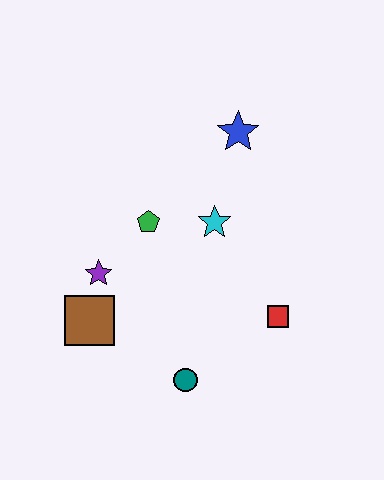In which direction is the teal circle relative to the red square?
The teal circle is to the left of the red square.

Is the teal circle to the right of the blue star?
No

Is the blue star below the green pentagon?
No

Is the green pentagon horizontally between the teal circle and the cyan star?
No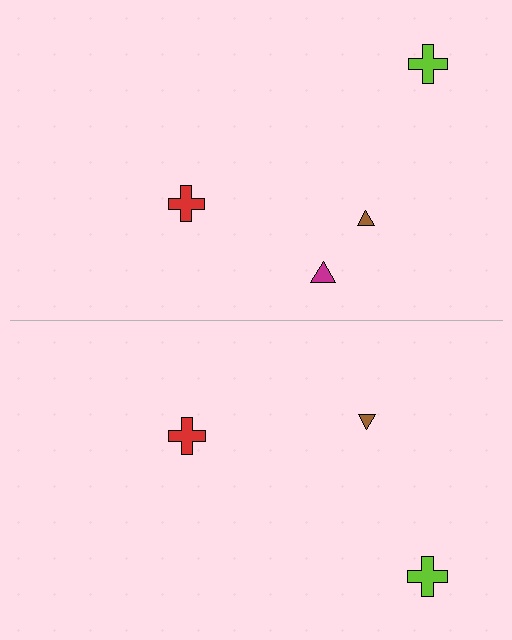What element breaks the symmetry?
A magenta triangle is missing from the bottom side.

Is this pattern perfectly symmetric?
No, the pattern is not perfectly symmetric. A magenta triangle is missing from the bottom side.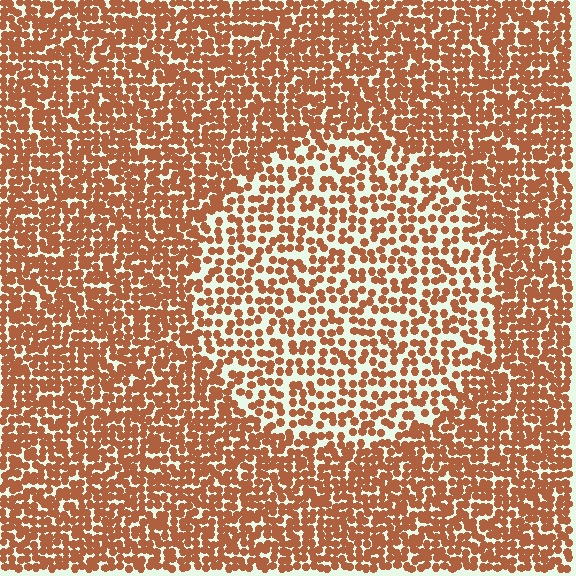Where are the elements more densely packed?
The elements are more densely packed outside the circle boundary.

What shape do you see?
I see a circle.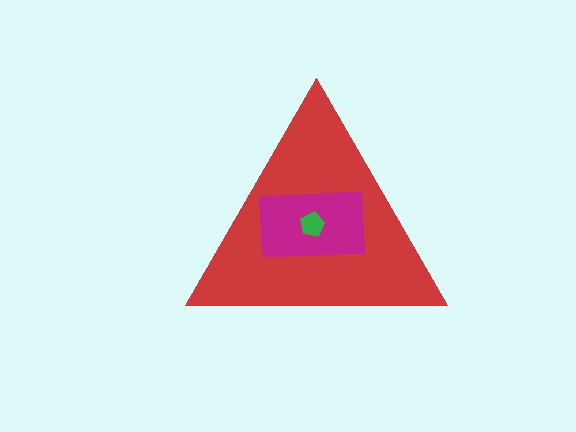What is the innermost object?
The green pentagon.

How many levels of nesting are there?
3.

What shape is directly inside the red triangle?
The magenta rectangle.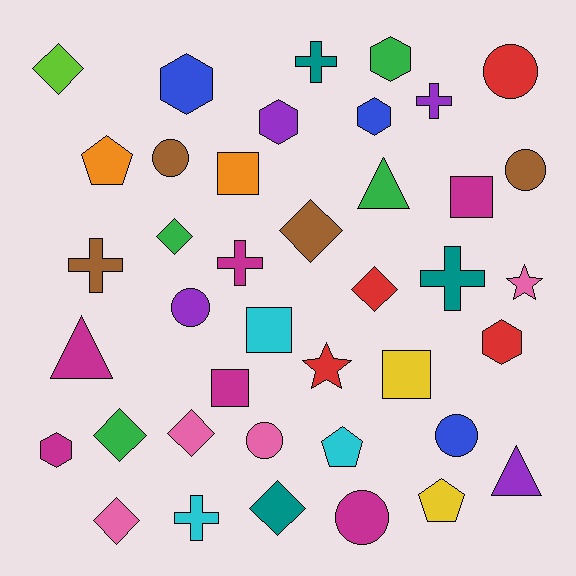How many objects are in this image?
There are 40 objects.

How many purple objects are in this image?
There are 4 purple objects.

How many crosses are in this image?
There are 6 crosses.